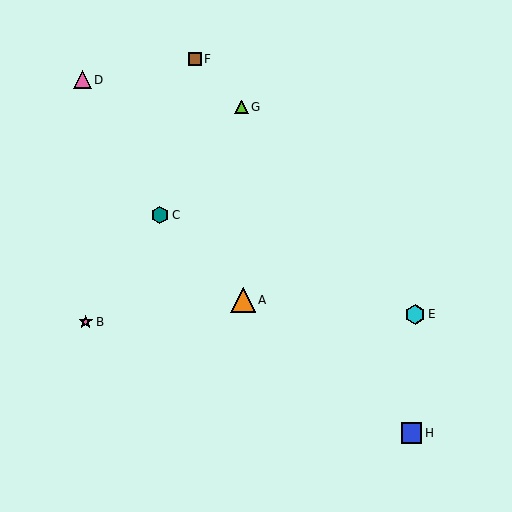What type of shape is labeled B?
Shape B is a pink star.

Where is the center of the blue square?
The center of the blue square is at (412, 433).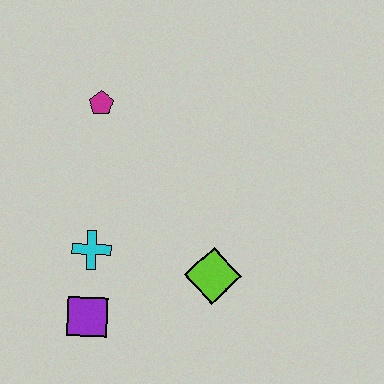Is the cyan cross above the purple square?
Yes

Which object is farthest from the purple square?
The magenta pentagon is farthest from the purple square.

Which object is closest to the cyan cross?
The purple square is closest to the cyan cross.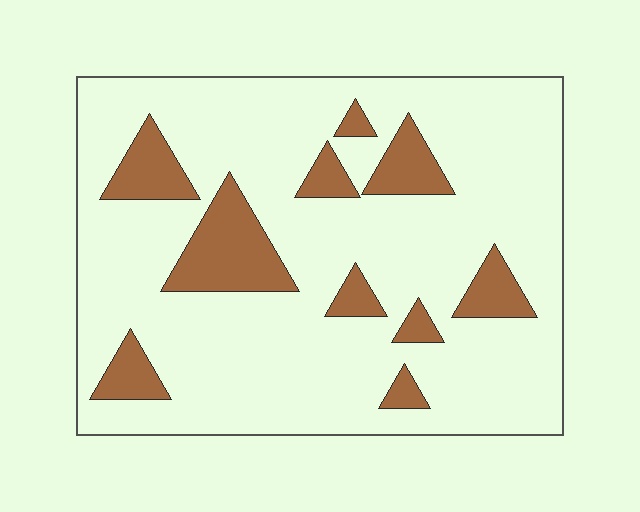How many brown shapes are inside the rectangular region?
10.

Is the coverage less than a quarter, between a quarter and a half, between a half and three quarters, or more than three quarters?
Less than a quarter.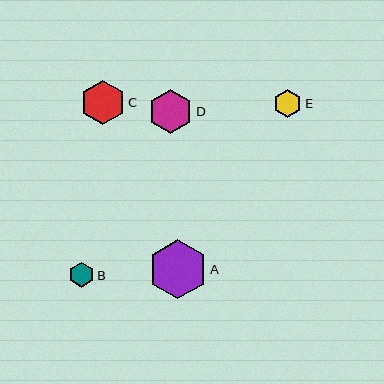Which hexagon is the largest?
Hexagon A is the largest with a size of approximately 59 pixels.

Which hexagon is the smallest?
Hexagon B is the smallest with a size of approximately 25 pixels.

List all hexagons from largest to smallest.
From largest to smallest: A, C, D, E, B.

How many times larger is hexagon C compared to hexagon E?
Hexagon C is approximately 1.6 times the size of hexagon E.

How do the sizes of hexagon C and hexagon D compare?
Hexagon C and hexagon D are approximately the same size.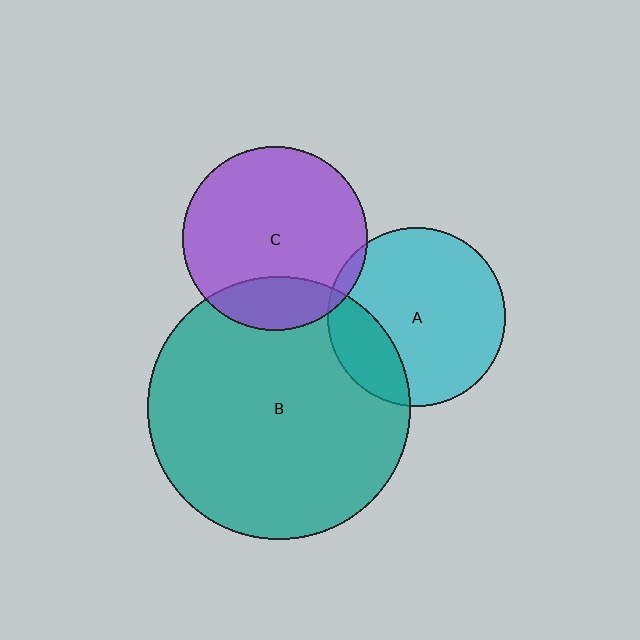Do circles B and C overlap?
Yes.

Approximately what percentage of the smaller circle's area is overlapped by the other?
Approximately 20%.